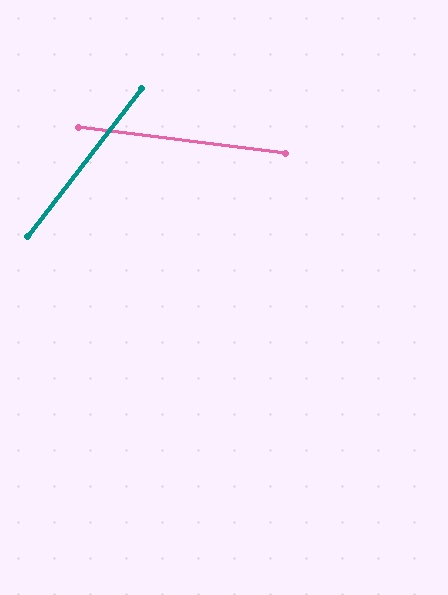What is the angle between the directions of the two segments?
Approximately 59 degrees.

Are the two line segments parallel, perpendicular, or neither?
Neither parallel nor perpendicular — they differ by about 59°.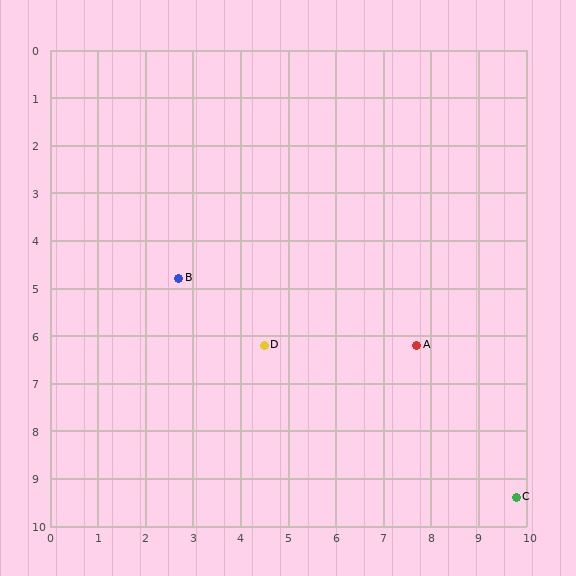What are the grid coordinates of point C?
Point C is at approximately (9.8, 9.4).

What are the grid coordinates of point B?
Point B is at approximately (2.7, 4.8).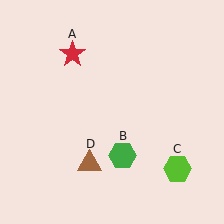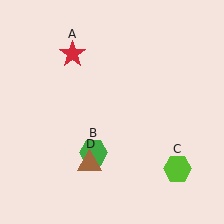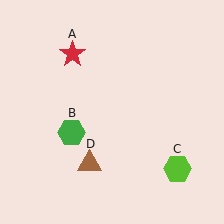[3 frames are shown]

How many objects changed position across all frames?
1 object changed position: green hexagon (object B).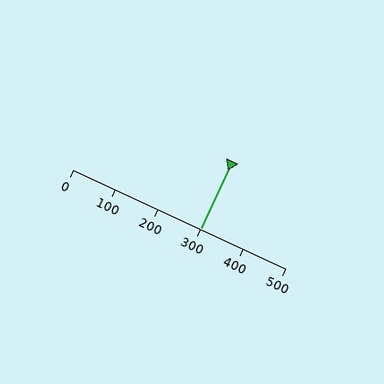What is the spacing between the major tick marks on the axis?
The major ticks are spaced 100 apart.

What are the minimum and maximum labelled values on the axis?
The axis runs from 0 to 500.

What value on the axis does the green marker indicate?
The marker indicates approximately 300.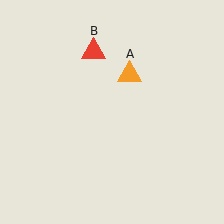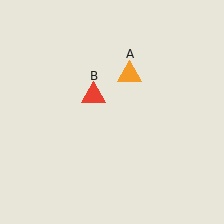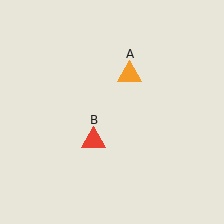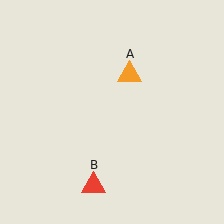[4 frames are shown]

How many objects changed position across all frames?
1 object changed position: red triangle (object B).